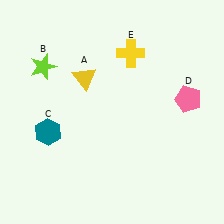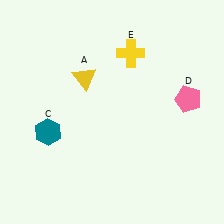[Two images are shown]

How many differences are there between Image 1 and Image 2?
There is 1 difference between the two images.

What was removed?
The lime star (B) was removed in Image 2.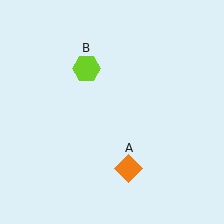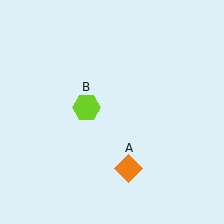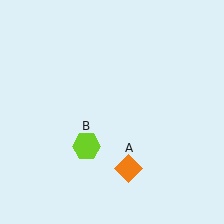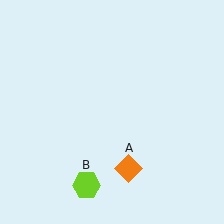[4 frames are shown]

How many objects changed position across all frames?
1 object changed position: lime hexagon (object B).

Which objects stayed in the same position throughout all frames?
Orange diamond (object A) remained stationary.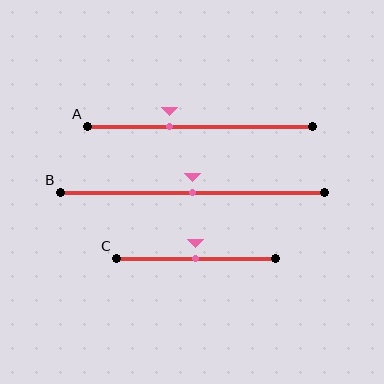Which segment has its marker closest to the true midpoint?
Segment B has its marker closest to the true midpoint.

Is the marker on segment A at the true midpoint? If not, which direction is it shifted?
No, the marker on segment A is shifted to the left by about 14% of the segment length.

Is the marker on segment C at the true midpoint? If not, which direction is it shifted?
Yes, the marker on segment C is at the true midpoint.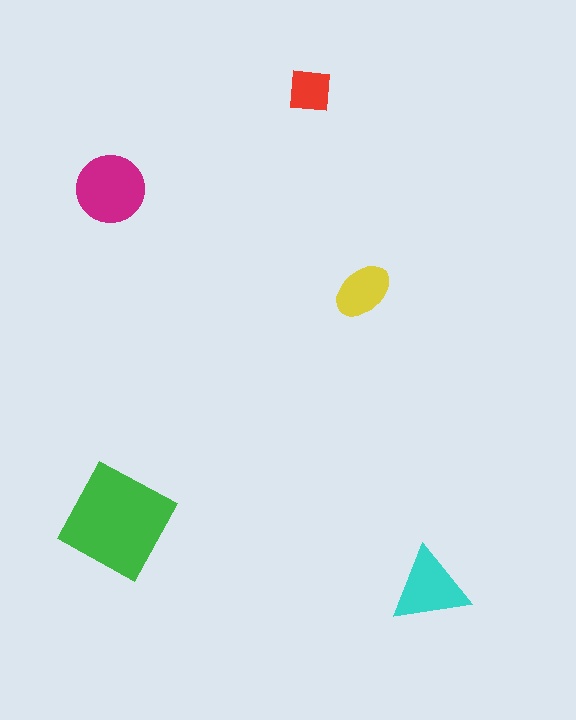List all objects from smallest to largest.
The red square, the yellow ellipse, the cyan triangle, the magenta circle, the green square.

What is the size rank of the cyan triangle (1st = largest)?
3rd.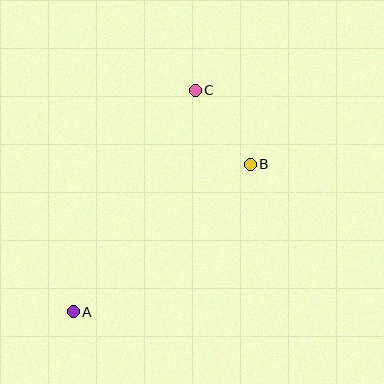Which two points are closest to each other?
Points B and C are closest to each other.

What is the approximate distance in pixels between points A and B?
The distance between A and B is approximately 230 pixels.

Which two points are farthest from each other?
Points A and C are farthest from each other.